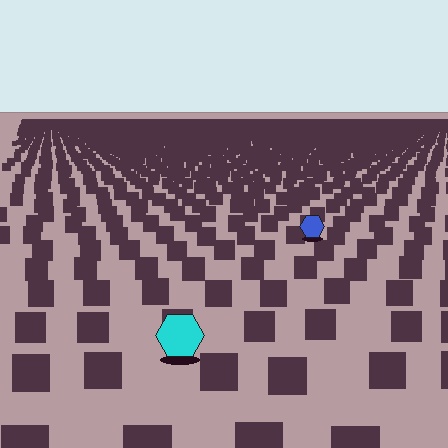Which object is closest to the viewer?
The cyan hexagon is closest. The texture marks near it are larger and more spread out.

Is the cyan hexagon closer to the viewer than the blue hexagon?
Yes. The cyan hexagon is closer — you can tell from the texture gradient: the ground texture is coarser near it.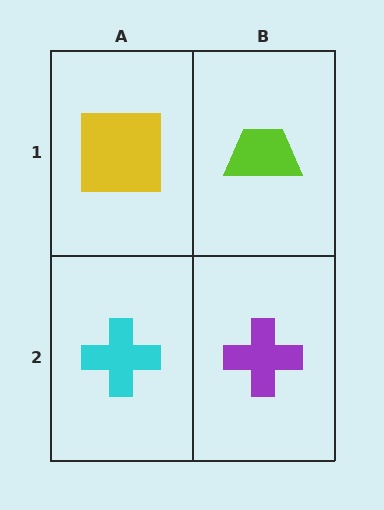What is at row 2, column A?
A cyan cross.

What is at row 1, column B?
A lime trapezoid.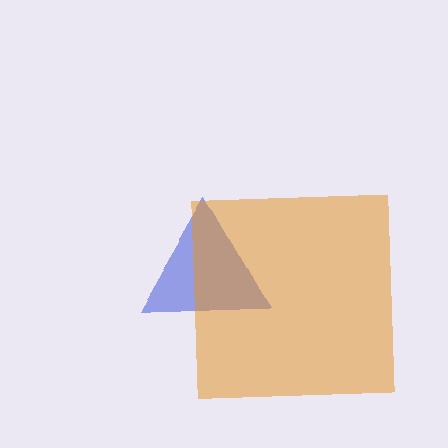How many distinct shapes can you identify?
There are 2 distinct shapes: a blue triangle, an orange square.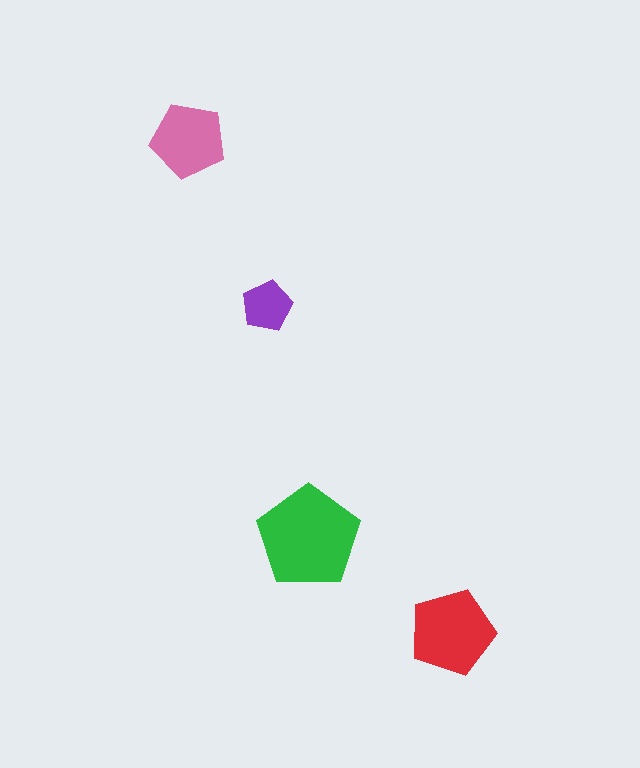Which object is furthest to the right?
The red pentagon is rightmost.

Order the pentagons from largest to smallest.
the green one, the red one, the pink one, the purple one.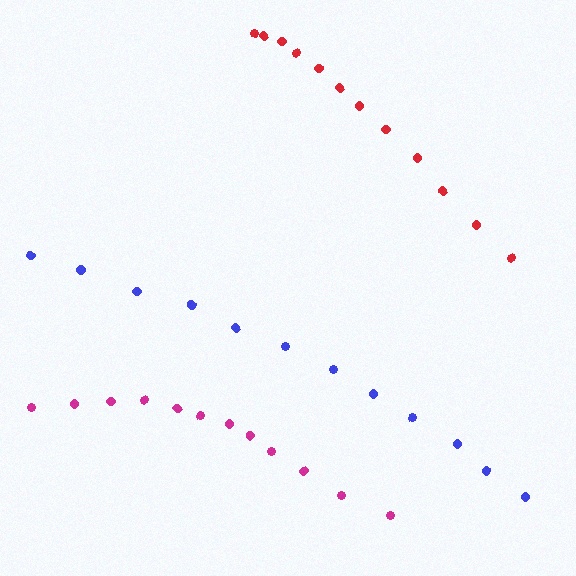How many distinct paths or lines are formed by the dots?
There are 3 distinct paths.